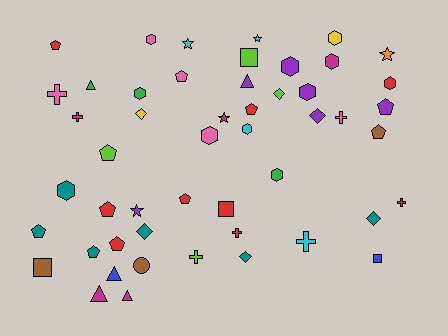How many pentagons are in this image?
There are 11 pentagons.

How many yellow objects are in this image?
There are 2 yellow objects.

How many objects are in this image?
There are 50 objects.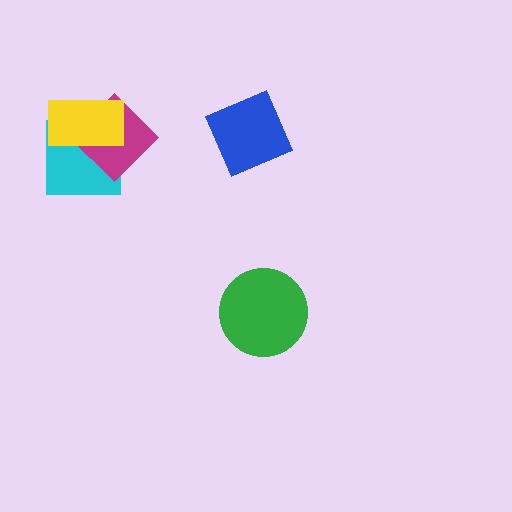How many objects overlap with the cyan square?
2 objects overlap with the cyan square.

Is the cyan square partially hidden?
Yes, it is partially covered by another shape.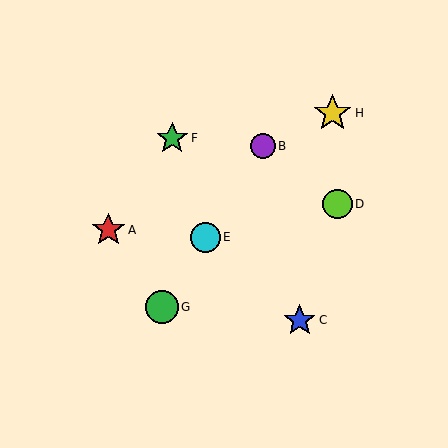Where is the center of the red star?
The center of the red star is at (108, 230).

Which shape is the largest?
The yellow star (labeled H) is the largest.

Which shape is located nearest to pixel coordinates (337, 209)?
The lime circle (labeled D) at (338, 204) is nearest to that location.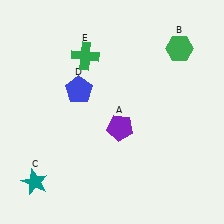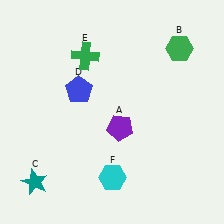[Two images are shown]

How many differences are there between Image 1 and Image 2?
There is 1 difference between the two images.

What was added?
A cyan hexagon (F) was added in Image 2.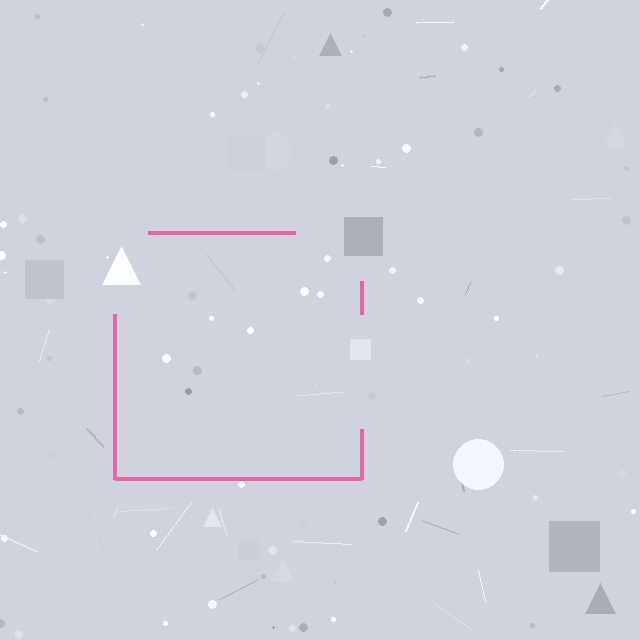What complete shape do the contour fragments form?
The contour fragments form a square.